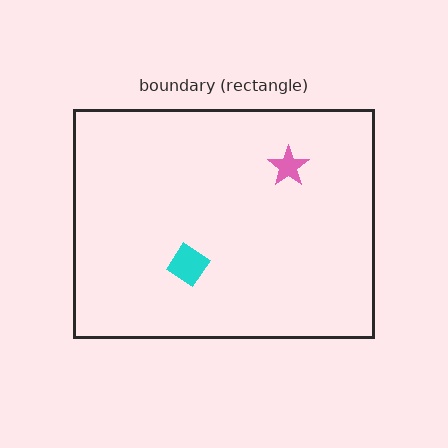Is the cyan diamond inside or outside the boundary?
Inside.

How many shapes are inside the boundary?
2 inside, 0 outside.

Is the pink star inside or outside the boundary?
Inside.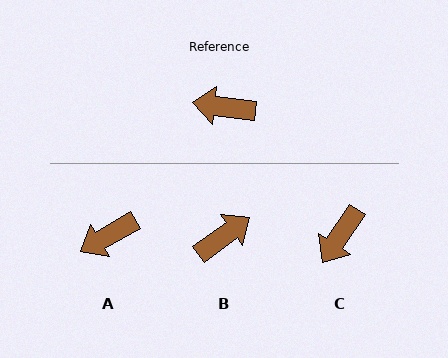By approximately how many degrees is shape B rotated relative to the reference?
Approximately 137 degrees clockwise.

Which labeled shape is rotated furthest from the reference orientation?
B, about 137 degrees away.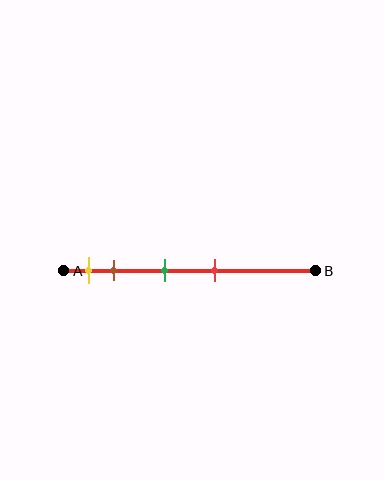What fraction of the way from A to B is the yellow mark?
The yellow mark is approximately 10% (0.1) of the way from A to B.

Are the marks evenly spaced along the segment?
No, the marks are not evenly spaced.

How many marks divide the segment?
There are 4 marks dividing the segment.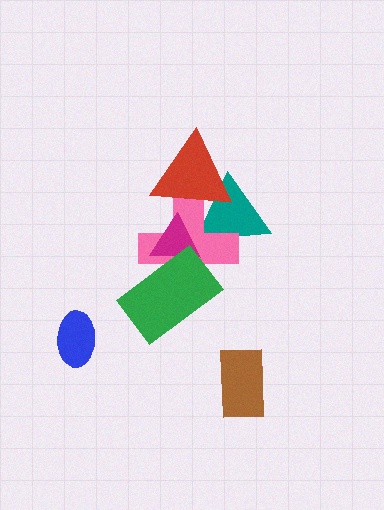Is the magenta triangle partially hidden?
Yes, it is partially covered by another shape.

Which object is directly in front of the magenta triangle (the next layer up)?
The green rectangle is directly in front of the magenta triangle.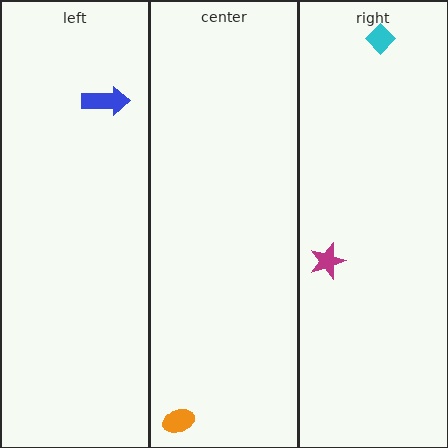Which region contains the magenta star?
The right region.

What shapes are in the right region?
The cyan diamond, the magenta star.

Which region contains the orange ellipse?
The center region.